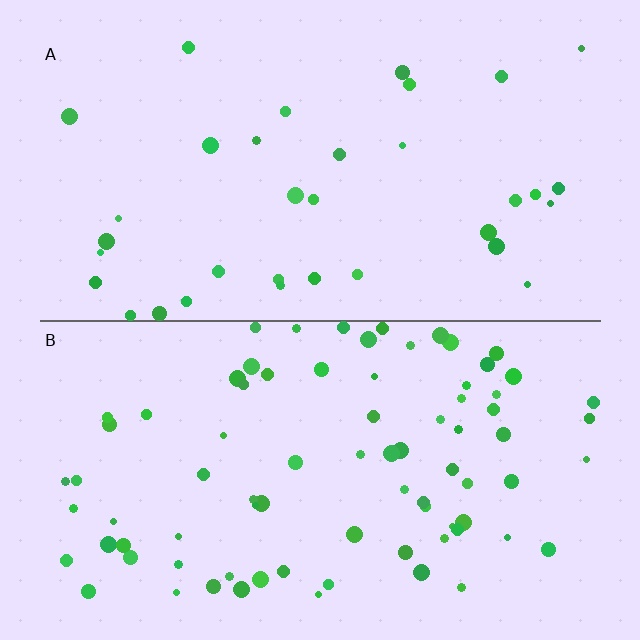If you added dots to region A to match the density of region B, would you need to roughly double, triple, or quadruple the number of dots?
Approximately double.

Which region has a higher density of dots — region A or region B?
B (the bottom).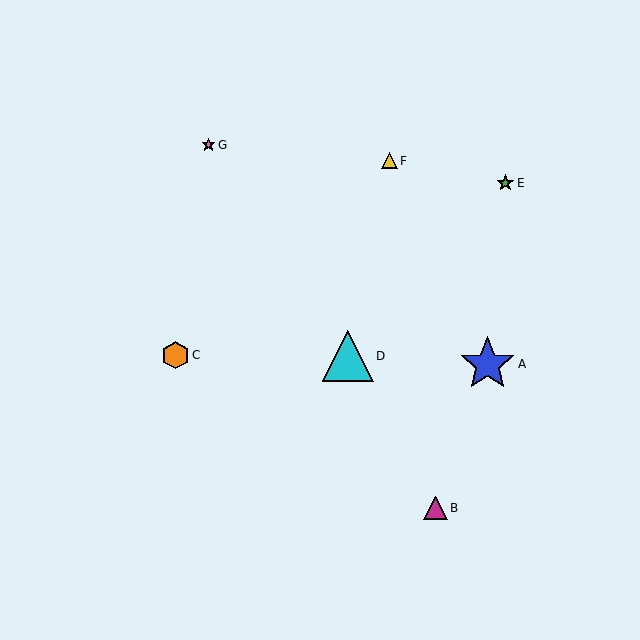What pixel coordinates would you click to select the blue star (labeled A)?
Click at (488, 364) to select the blue star A.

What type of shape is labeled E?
Shape E is a green star.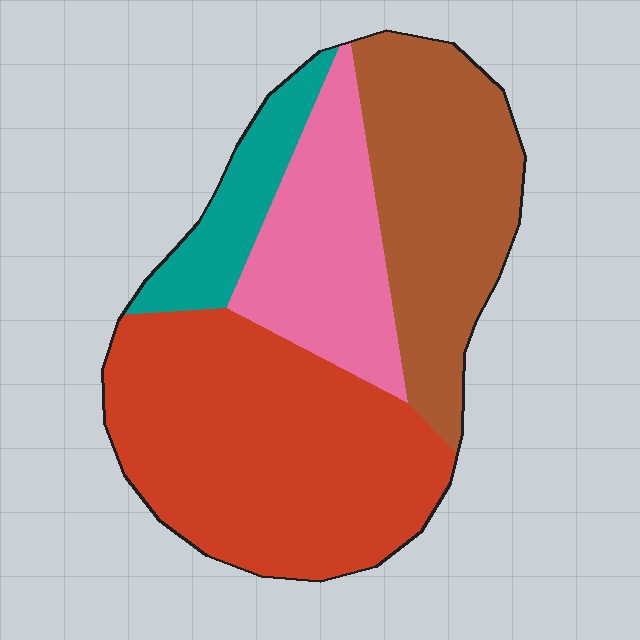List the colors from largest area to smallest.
From largest to smallest: red, brown, pink, teal.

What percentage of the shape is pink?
Pink takes up between a sixth and a third of the shape.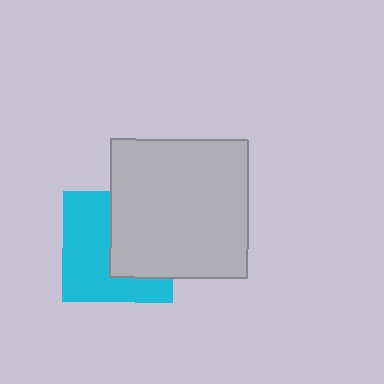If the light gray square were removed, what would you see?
You would see the complete cyan square.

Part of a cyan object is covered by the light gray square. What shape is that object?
It is a square.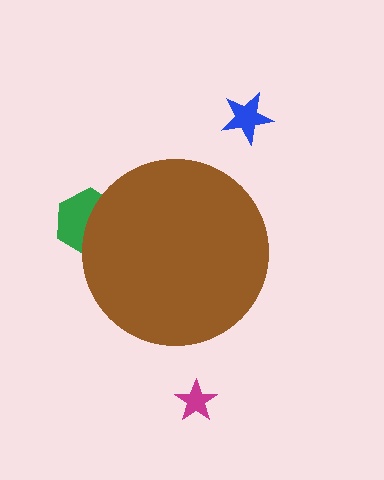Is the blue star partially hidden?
No, the blue star is fully visible.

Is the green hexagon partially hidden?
Yes, the green hexagon is partially hidden behind the brown circle.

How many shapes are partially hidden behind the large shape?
1 shape is partially hidden.